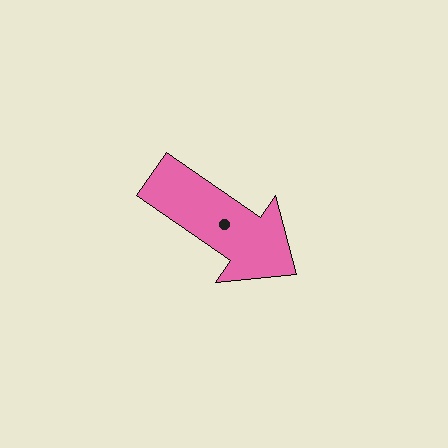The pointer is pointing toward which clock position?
Roughly 4 o'clock.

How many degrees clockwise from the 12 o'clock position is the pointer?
Approximately 125 degrees.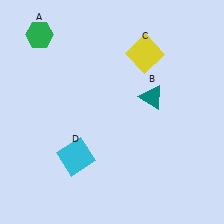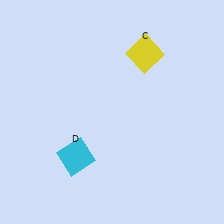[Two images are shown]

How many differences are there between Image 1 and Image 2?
There are 2 differences between the two images.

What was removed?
The green hexagon (A), the teal triangle (B) were removed in Image 2.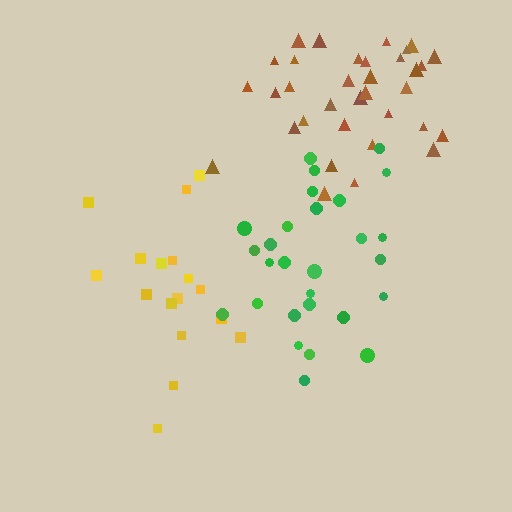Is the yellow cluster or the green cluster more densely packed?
Green.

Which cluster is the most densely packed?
Brown.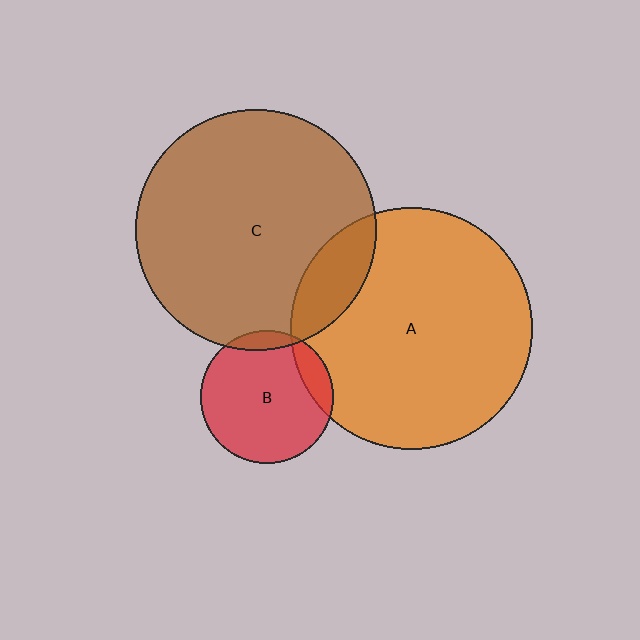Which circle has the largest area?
Circle A (orange).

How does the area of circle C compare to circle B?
Approximately 3.2 times.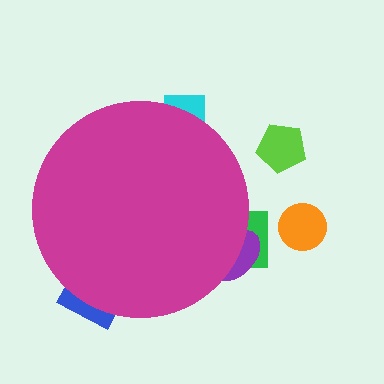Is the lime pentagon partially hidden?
No, the lime pentagon is fully visible.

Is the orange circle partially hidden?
No, the orange circle is fully visible.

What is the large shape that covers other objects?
A magenta circle.